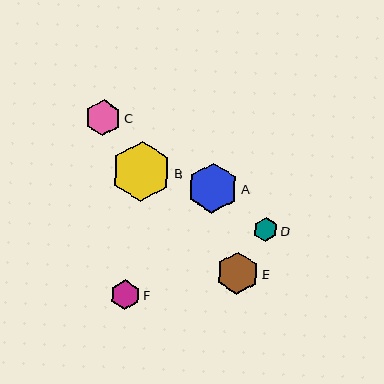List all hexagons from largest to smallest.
From largest to smallest: B, A, E, C, F, D.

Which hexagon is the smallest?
Hexagon D is the smallest with a size of approximately 23 pixels.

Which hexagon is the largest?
Hexagon B is the largest with a size of approximately 59 pixels.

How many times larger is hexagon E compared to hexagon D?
Hexagon E is approximately 1.8 times the size of hexagon D.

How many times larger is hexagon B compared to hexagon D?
Hexagon B is approximately 2.5 times the size of hexagon D.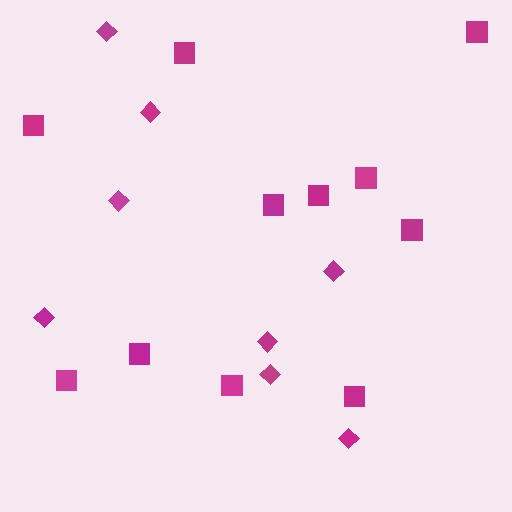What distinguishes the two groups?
There are 2 groups: one group of squares (11) and one group of diamonds (8).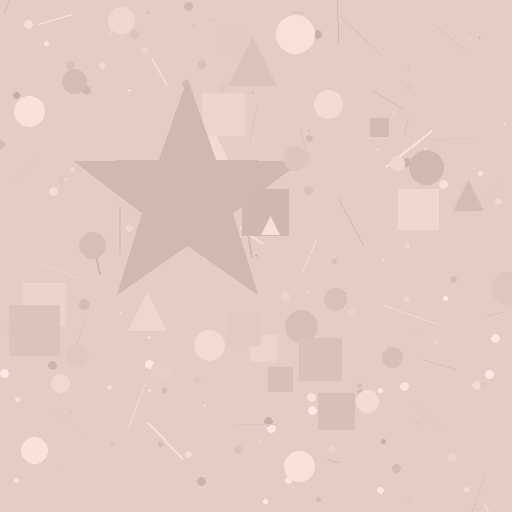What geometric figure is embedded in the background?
A star is embedded in the background.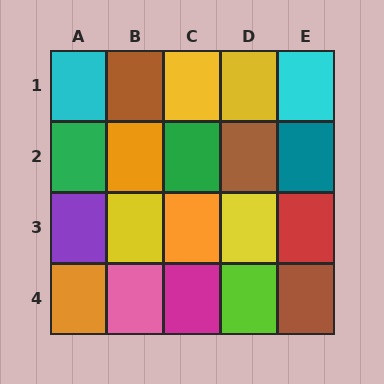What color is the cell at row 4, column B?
Pink.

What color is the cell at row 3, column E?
Red.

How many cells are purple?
1 cell is purple.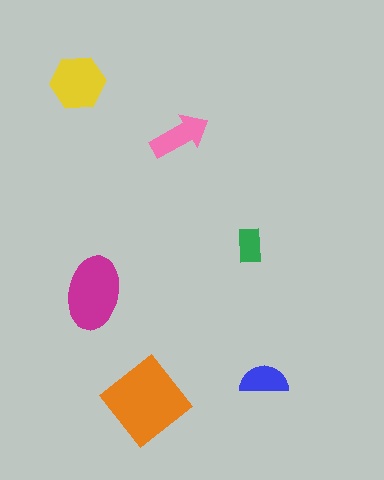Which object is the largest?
The orange diamond.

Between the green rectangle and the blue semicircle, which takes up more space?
The blue semicircle.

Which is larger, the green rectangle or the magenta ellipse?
The magenta ellipse.